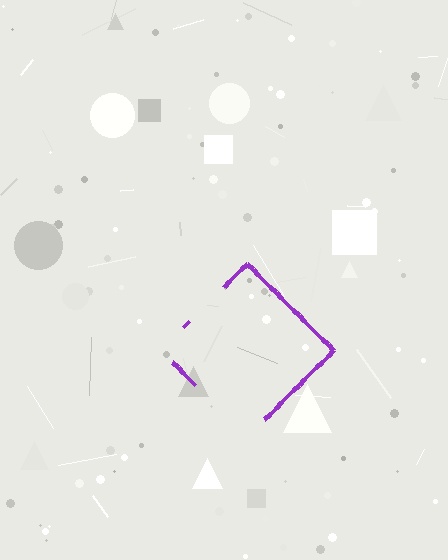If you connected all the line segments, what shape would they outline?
They would outline a diamond.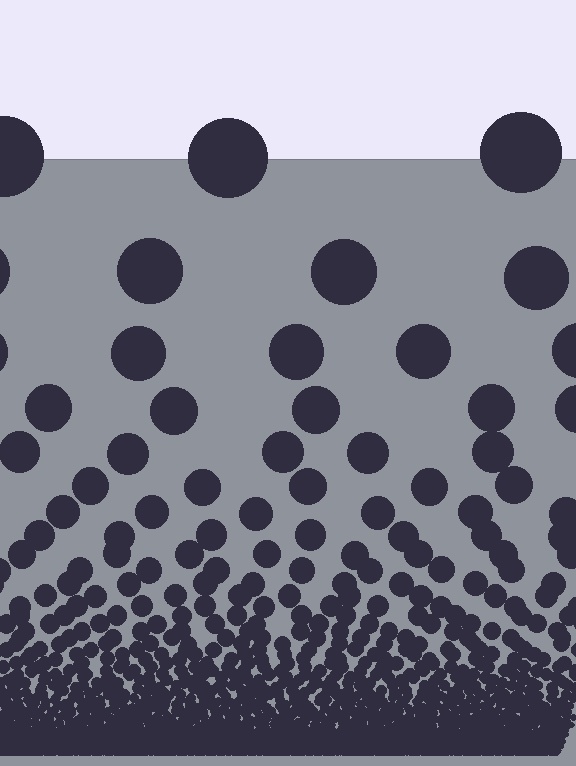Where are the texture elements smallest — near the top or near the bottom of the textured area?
Near the bottom.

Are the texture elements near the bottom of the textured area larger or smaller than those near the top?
Smaller. The gradient is inverted — elements near the bottom are smaller and denser.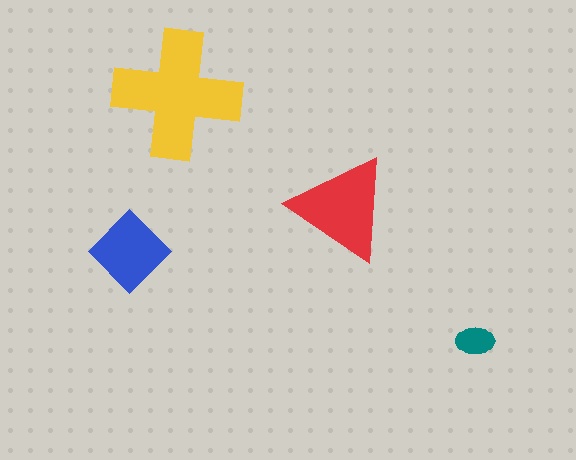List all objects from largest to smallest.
The yellow cross, the red triangle, the blue diamond, the teal ellipse.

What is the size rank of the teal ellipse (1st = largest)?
4th.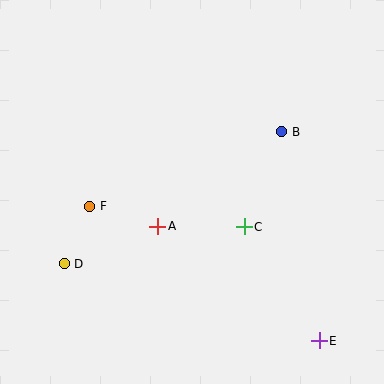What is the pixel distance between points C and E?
The distance between C and E is 137 pixels.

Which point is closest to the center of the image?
Point A at (158, 226) is closest to the center.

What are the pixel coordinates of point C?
Point C is at (244, 227).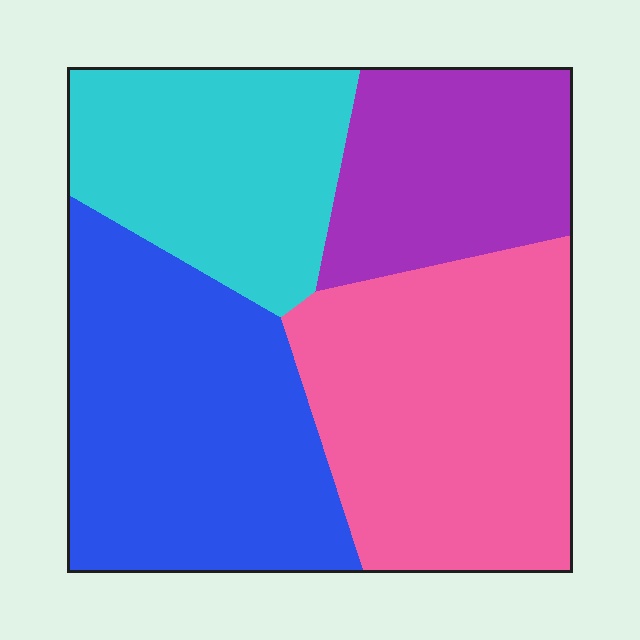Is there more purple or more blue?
Blue.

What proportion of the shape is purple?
Purple takes up about one sixth (1/6) of the shape.